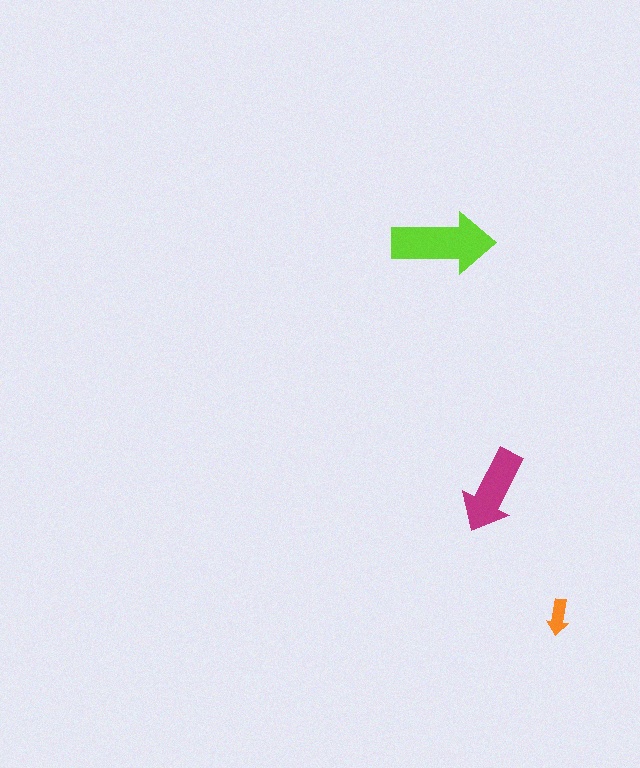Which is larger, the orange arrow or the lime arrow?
The lime one.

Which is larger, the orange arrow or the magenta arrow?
The magenta one.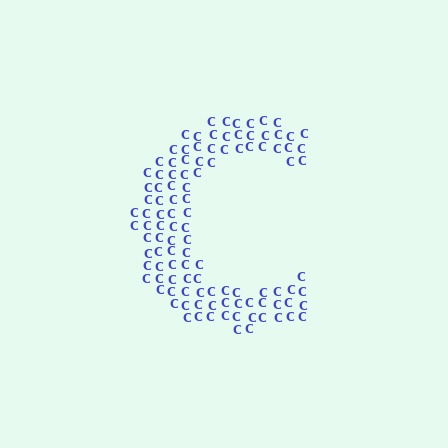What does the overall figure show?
The overall figure shows the letter C.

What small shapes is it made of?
It is made of small letter C's.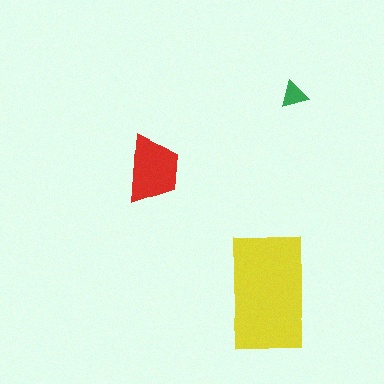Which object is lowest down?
The yellow rectangle is bottommost.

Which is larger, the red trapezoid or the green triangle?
The red trapezoid.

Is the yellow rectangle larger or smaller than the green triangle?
Larger.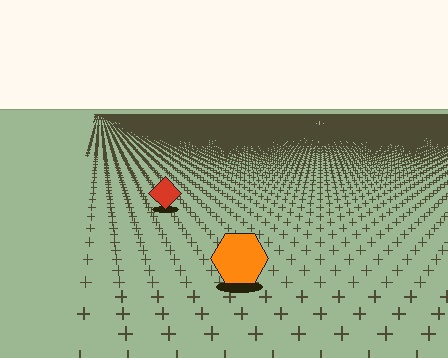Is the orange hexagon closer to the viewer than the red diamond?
Yes. The orange hexagon is closer — you can tell from the texture gradient: the ground texture is coarser near it.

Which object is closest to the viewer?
The orange hexagon is closest. The texture marks near it are larger and more spread out.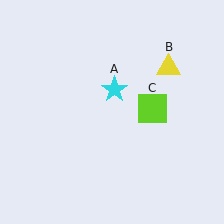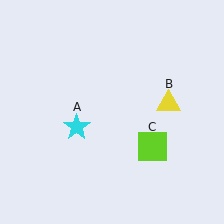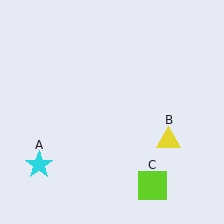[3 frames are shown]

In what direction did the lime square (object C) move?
The lime square (object C) moved down.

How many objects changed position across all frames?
3 objects changed position: cyan star (object A), yellow triangle (object B), lime square (object C).